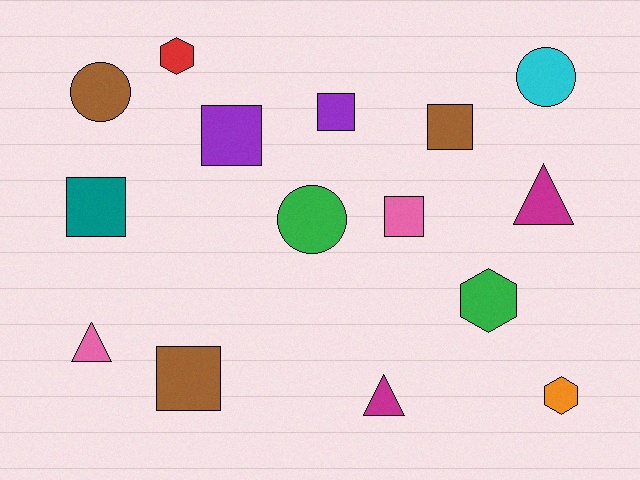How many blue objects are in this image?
There are no blue objects.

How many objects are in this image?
There are 15 objects.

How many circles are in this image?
There are 3 circles.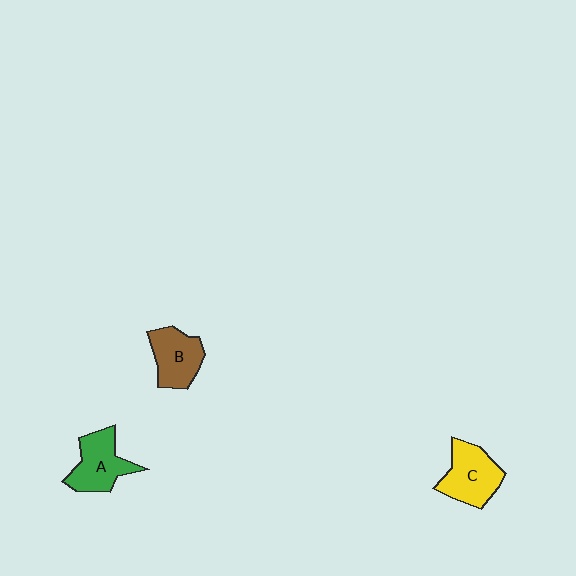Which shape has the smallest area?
Shape B (brown).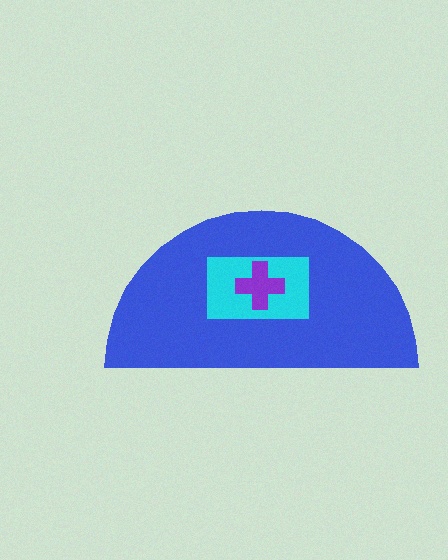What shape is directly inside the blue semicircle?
The cyan rectangle.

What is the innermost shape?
The purple cross.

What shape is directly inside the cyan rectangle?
The purple cross.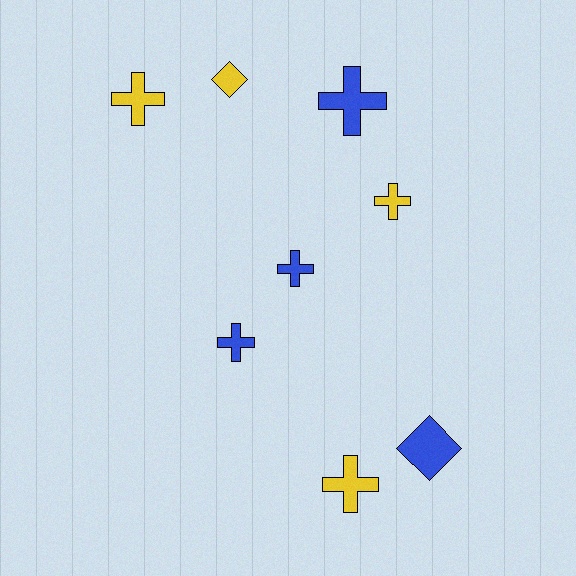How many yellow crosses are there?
There are 3 yellow crosses.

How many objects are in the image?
There are 8 objects.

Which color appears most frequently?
Blue, with 4 objects.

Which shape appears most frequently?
Cross, with 6 objects.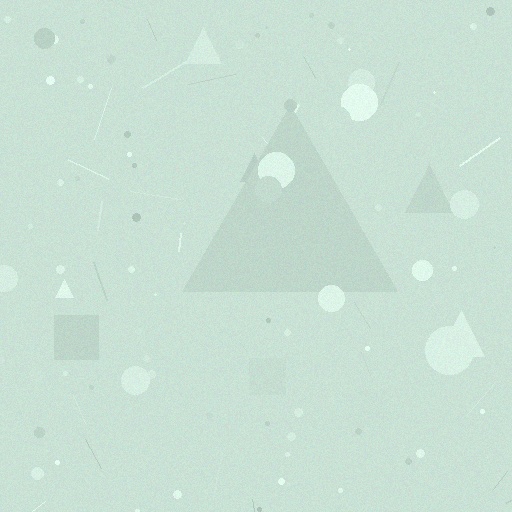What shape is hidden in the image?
A triangle is hidden in the image.